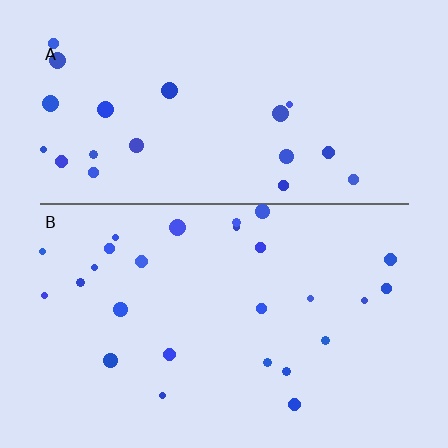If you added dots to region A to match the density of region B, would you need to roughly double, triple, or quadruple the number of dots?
Approximately double.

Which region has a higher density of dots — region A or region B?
B (the bottom).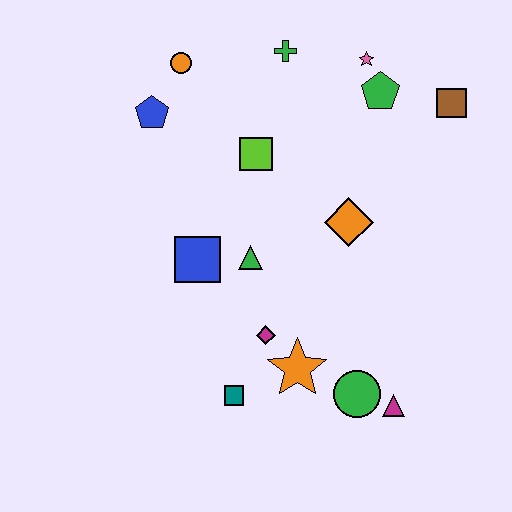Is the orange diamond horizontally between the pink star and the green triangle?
Yes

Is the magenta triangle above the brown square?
No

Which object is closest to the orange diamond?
The green triangle is closest to the orange diamond.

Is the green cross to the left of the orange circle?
No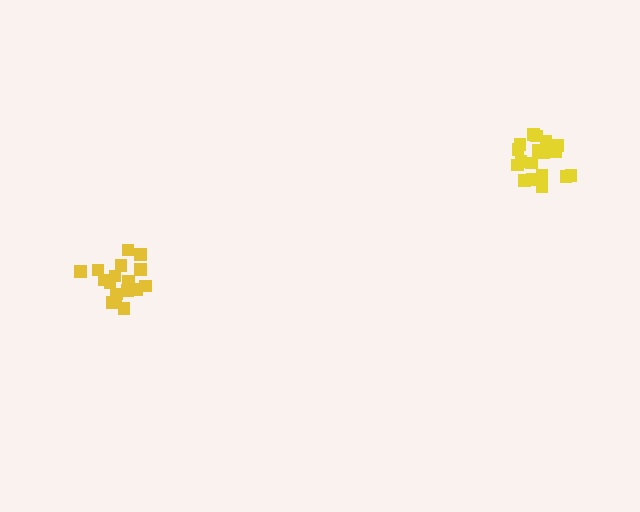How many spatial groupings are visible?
There are 2 spatial groupings.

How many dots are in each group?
Group 1: 17 dots, Group 2: 19 dots (36 total).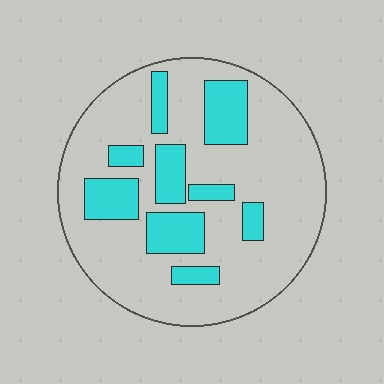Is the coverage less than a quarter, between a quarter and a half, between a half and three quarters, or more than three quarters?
Less than a quarter.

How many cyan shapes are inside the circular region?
9.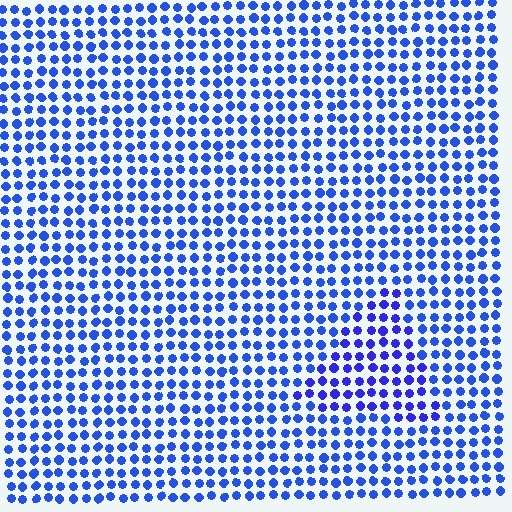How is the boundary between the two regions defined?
The boundary is defined purely by a slight shift in hue (about 17 degrees). Spacing, size, and orientation are identical on both sides.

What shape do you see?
I see a triangle.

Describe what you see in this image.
The image is filled with small blue elements in a uniform arrangement. A triangle-shaped region is visible where the elements are tinted to a slightly different hue, forming a subtle color boundary.